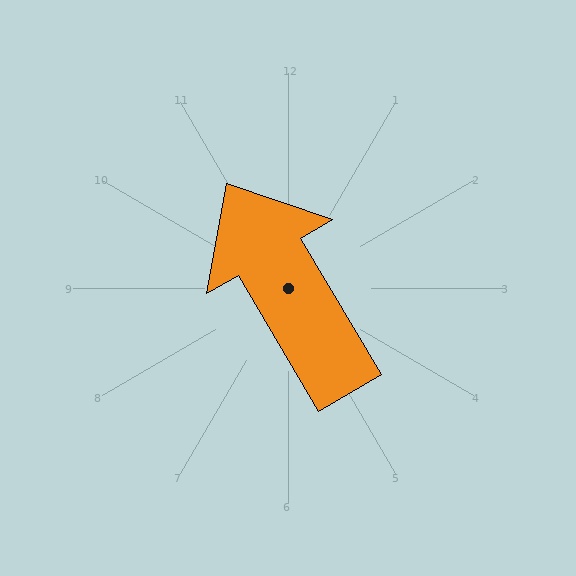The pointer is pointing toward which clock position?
Roughly 11 o'clock.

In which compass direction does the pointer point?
Northwest.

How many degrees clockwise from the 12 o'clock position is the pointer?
Approximately 330 degrees.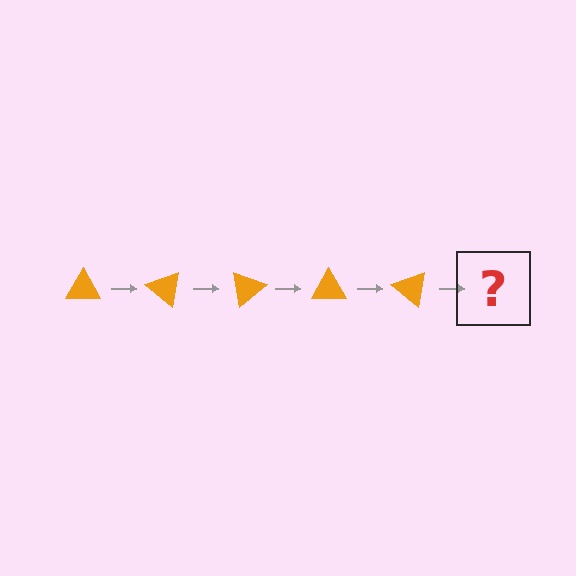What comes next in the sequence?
The next element should be an orange triangle rotated 200 degrees.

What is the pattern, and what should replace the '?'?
The pattern is that the triangle rotates 40 degrees each step. The '?' should be an orange triangle rotated 200 degrees.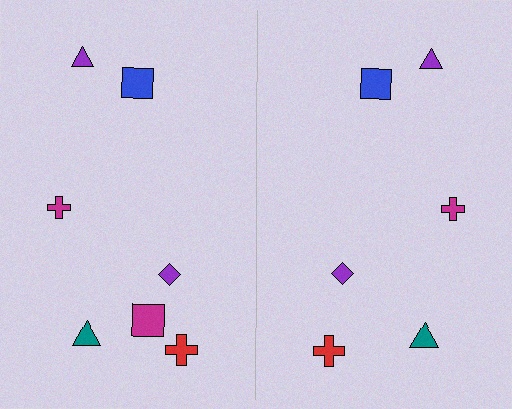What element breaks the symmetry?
A magenta square is missing from the right side.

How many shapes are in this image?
There are 13 shapes in this image.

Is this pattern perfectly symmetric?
No, the pattern is not perfectly symmetric. A magenta square is missing from the right side.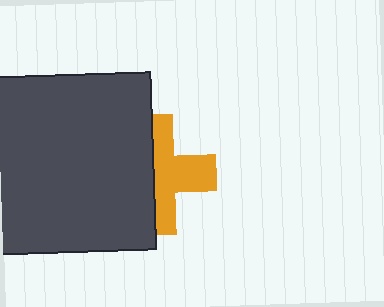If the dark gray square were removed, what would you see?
You would see the complete orange cross.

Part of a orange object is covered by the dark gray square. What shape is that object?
It is a cross.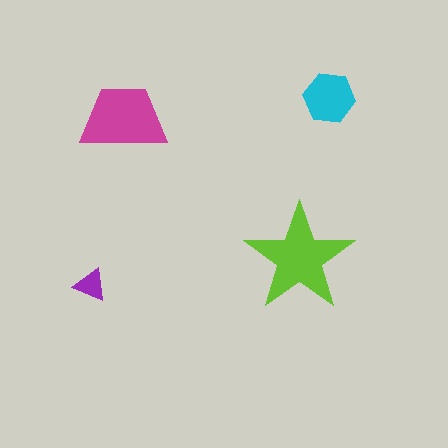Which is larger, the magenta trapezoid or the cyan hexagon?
The magenta trapezoid.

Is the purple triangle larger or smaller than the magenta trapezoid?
Smaller.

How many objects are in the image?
There are 4 objects in the image.